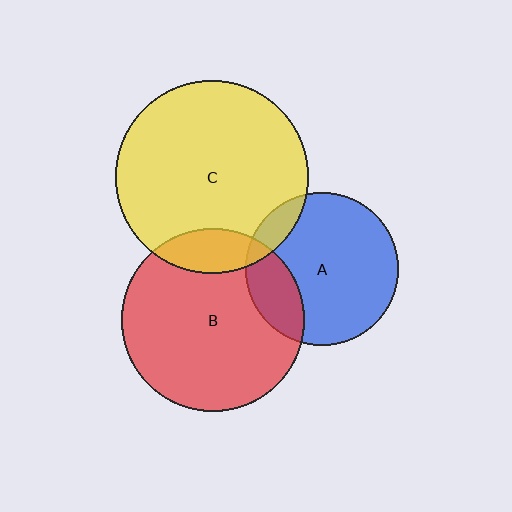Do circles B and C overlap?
Yes.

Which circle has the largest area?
Circle C (yellow).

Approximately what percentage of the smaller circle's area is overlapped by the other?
Approximately 15%.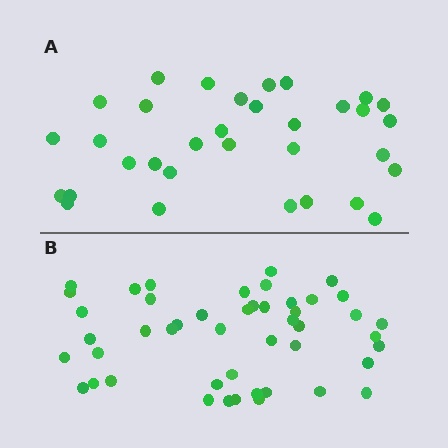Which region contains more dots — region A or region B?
Region B (the bottom region) has more dots.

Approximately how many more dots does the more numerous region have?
Region B has approximately 15 more dots than region A.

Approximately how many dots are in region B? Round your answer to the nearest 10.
About 50 dots. (The exact count is 47, which rounds to 50.)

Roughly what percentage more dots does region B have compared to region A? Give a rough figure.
About 40% more.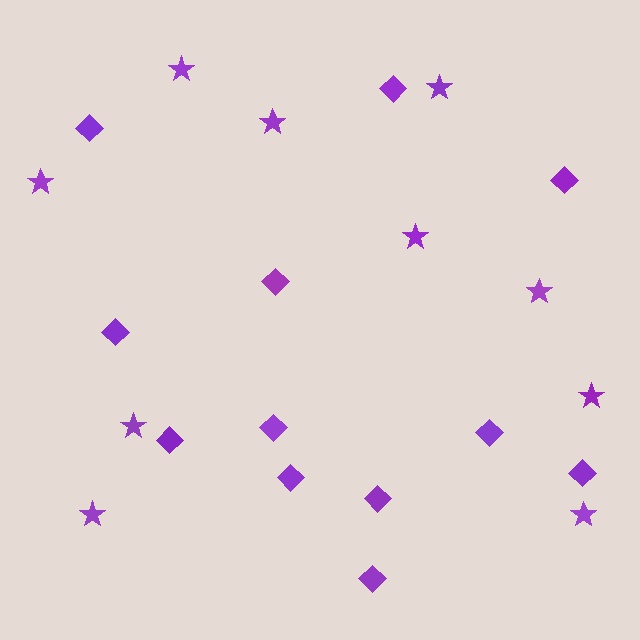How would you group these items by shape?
There are 2 groups: one group of diamonds (12) and one group of stars (10).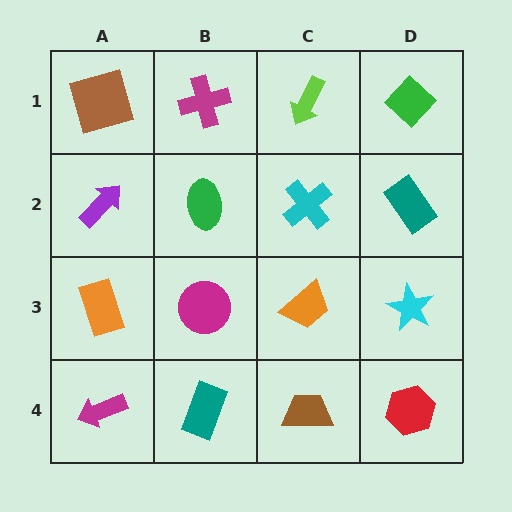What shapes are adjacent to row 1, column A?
A purple arrow (row 2, column A), a magenta cross (row 1, column B).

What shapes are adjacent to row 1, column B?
A green ellipse (row 2, column B), a brown square (row 1, column A), a lime arrow (row 1, column C).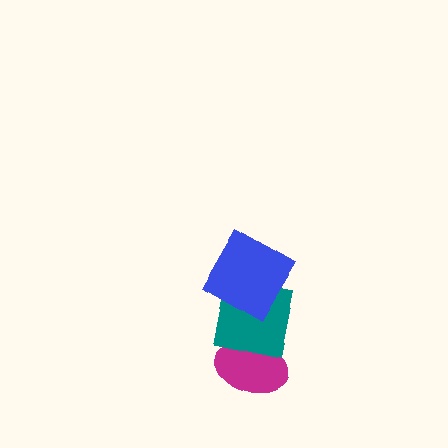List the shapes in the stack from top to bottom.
From top to bottom: the blue diamond, the teal square, the magenta ellipse.